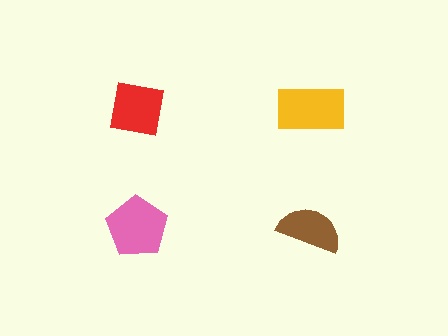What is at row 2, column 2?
A brown semicircle.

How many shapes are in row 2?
2 shapes.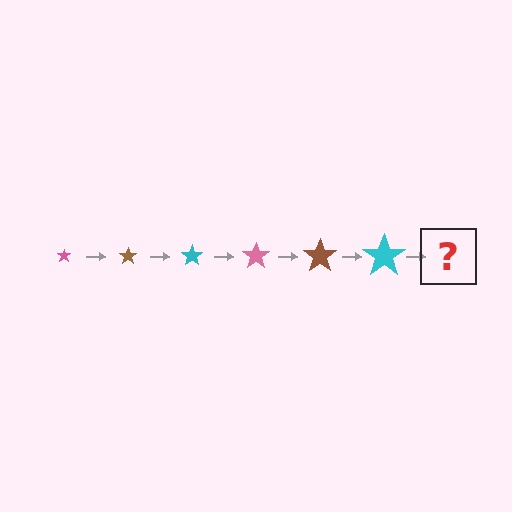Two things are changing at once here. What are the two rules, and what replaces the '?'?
The two rules are that the star grows larger each step and the color cycles through pink, brown, and cyan. The '?' should be a pink star, larger than the previous one.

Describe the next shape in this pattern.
It should be a pink star, larger than the previous one.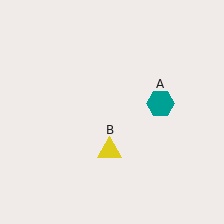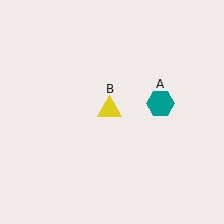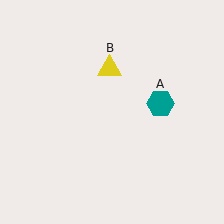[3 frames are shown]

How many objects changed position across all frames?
1 object changed position: yellow triangle (object B).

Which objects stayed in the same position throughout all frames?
Teal hexagon (object A) remained stationary.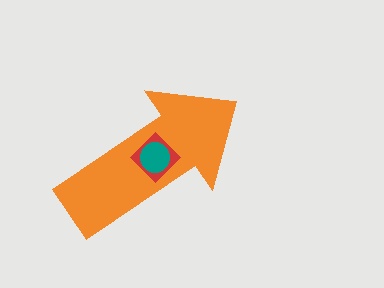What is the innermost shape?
The teal circle.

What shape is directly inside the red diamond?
The teal circle.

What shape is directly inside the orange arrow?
The red diamond.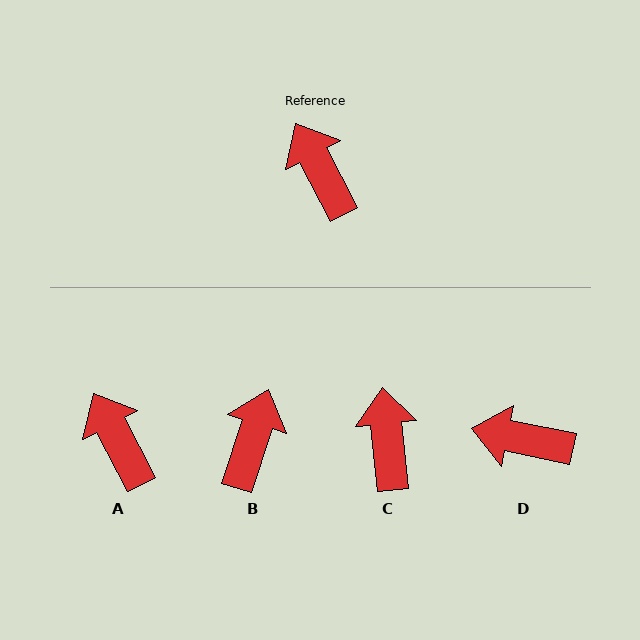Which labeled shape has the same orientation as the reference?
A.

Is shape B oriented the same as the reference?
No, it is off by about 46 degrees.